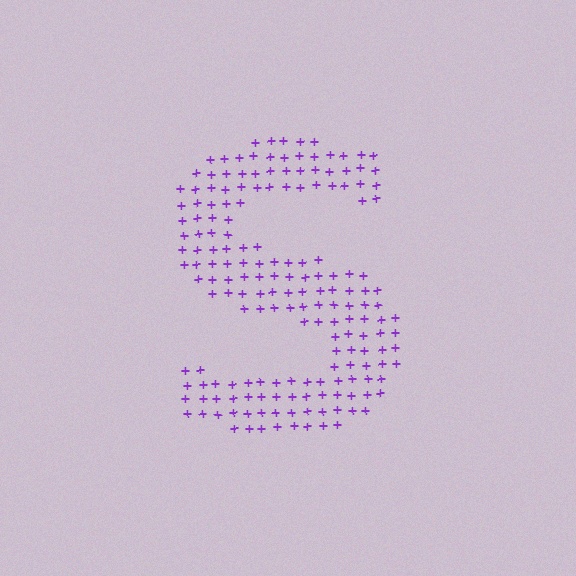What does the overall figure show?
The overall figure shows the letter S.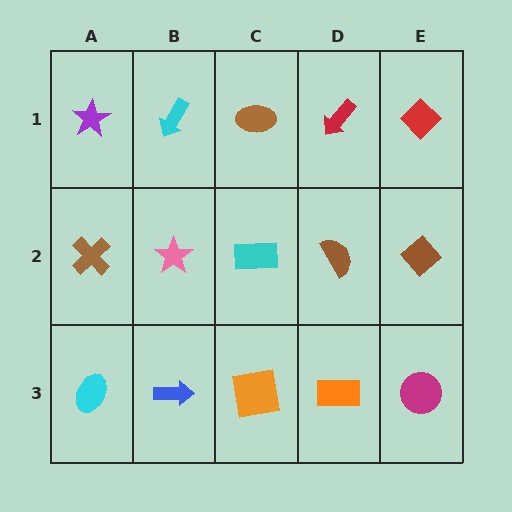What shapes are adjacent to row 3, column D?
A brown semicircle (row 2, column D), an orange square (row 3, column C), a magenta circle (row 3, column E).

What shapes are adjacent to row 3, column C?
A cyan rectangle (row 2, column C), a blue arrow (row 3, column B), an orange rectangle (row 3, column D).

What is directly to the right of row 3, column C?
An orange rectangle.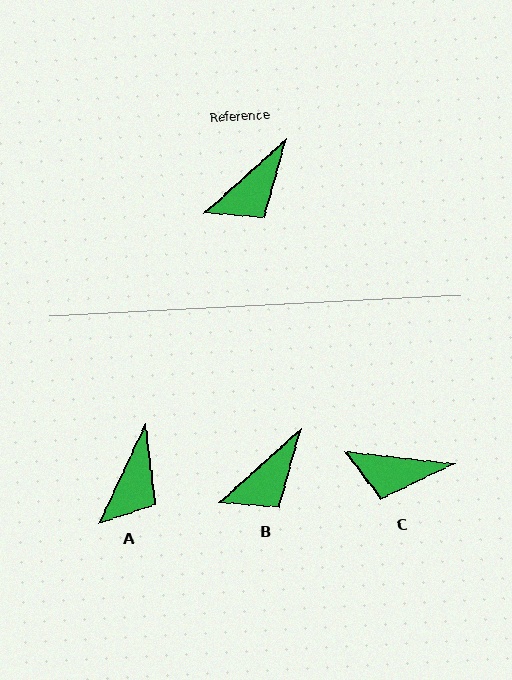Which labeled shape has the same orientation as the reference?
B.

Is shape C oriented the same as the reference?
No, it is off by about 48 degrees.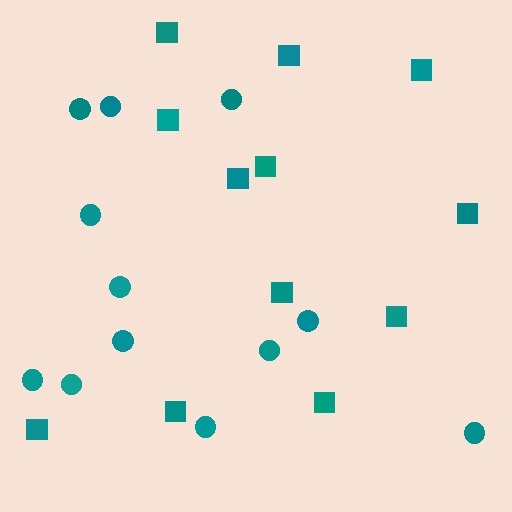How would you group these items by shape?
There are 2 groups: one group of circles (12) and one group of squares (12).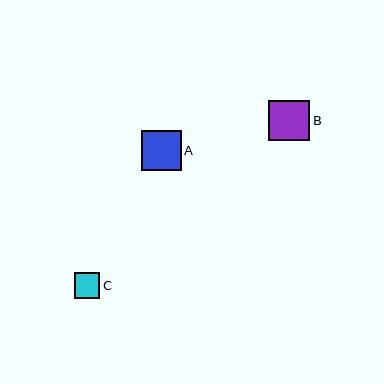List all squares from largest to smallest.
From largest to smallest: B, A, C.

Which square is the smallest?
Square C is the smallest with a size of approximately 25 pixels.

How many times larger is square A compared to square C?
Square A is approximately 1.6 times the size of square C.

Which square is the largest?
Square B is the largest with a size of approximately 41 pixels.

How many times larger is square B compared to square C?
Square B is approximately 1.6 times the size of square C.